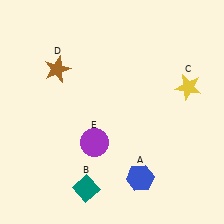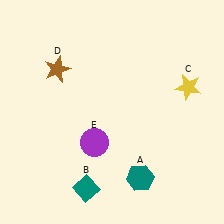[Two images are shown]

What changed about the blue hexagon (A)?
In Image 1, A is blue. In Image 2, it changed to teal.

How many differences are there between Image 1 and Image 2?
There is 1 difference between the two images.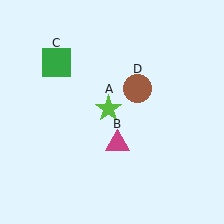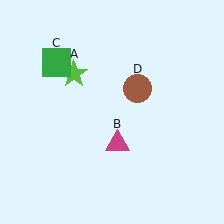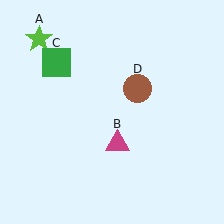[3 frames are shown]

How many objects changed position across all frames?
1 object changed position: lime star (object A).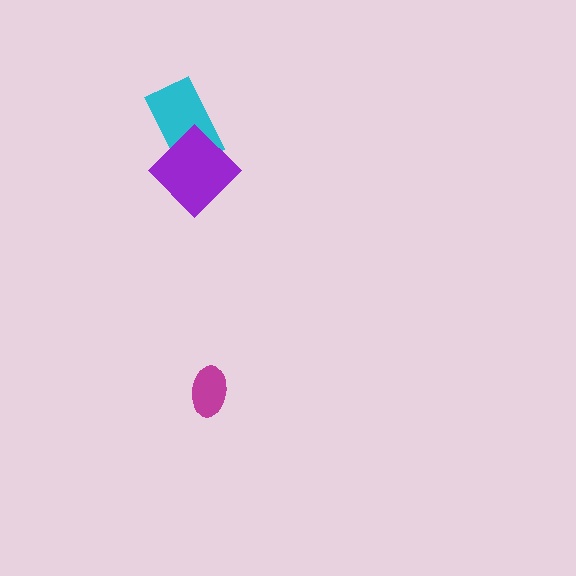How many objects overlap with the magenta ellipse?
0 objects overlap with the magenta ellipse.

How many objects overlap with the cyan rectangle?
1 object overlaps with the cyan rectangle.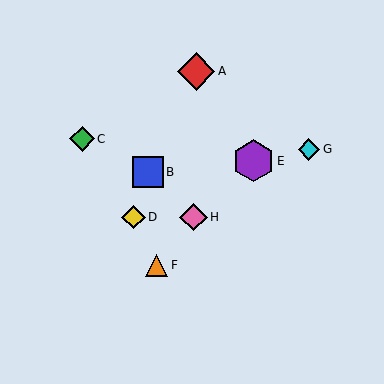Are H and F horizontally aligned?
No, H is at y≈217 and F is at y≈265.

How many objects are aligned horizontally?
2 objects (D, H) are aligned horizontally.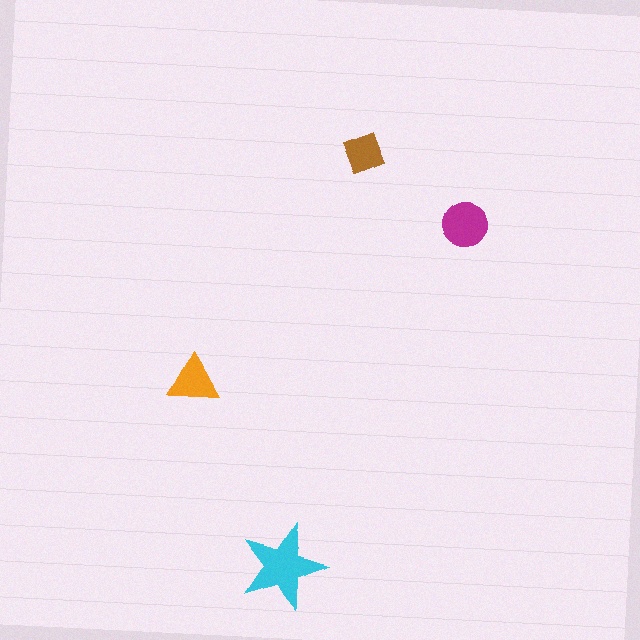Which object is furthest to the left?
The orange triangle is leftmost.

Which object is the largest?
The cyan star.